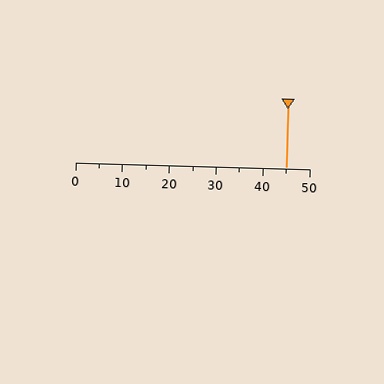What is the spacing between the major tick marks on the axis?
The major ticks are spaced 10 apart.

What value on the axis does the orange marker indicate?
The marker indicates approximately 45.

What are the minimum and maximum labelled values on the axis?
The axis runs from 0 to 50.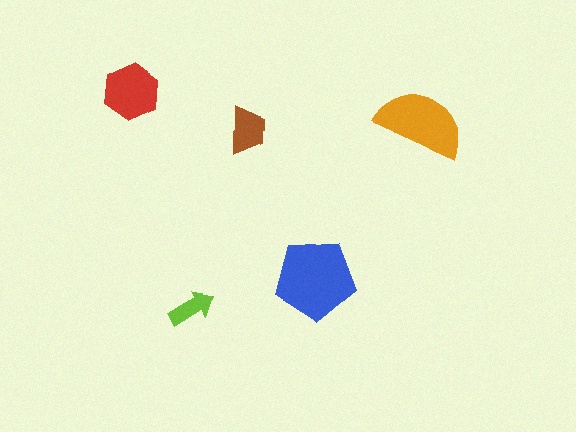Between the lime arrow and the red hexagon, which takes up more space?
The red hexagon.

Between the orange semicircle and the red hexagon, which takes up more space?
The orange semicircle.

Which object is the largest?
The blue pentagon.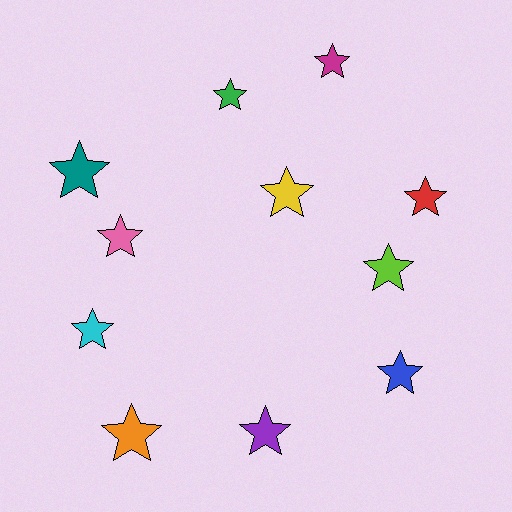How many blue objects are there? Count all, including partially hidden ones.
There is 1 blue object.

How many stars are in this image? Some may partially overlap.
There are 11 stars.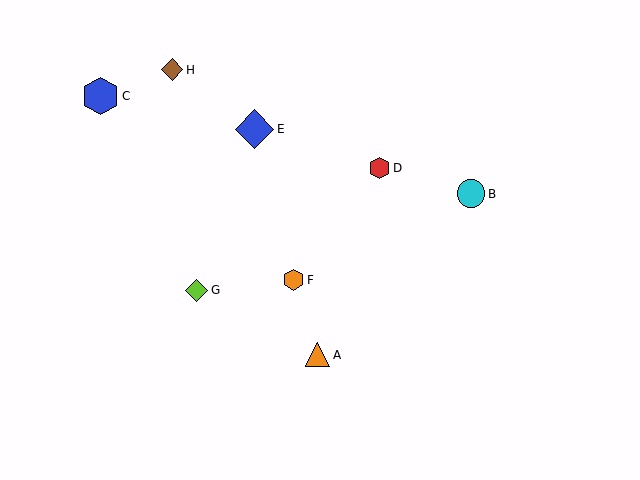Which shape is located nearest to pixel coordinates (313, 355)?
The orange triangle (labeled A) at (317, 355) is nearest to that location.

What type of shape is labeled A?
Shape A is an orange triangle.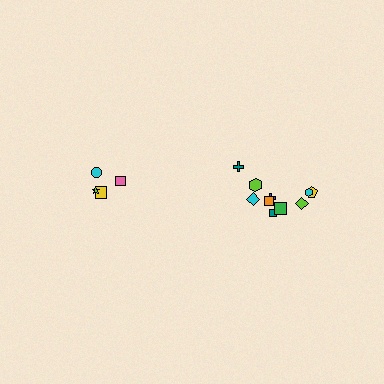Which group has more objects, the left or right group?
The right group.